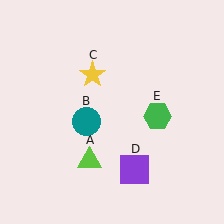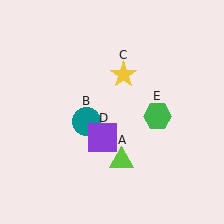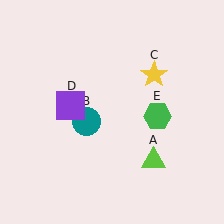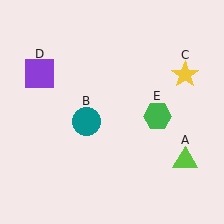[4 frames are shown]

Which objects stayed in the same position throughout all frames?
Teal circle (object B) and green hexagon (object E) remained stationary.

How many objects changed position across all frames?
3 objects changed position: lime triangle (object A), yellow star (object C), purple square (object D).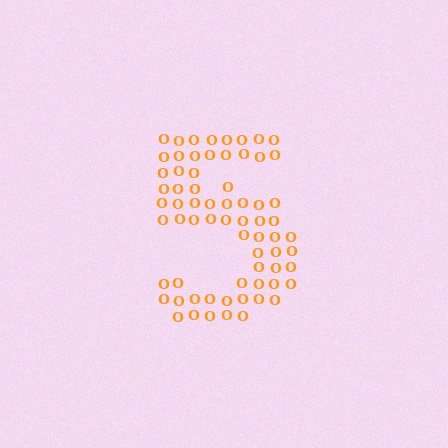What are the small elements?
The small elements are letter O's.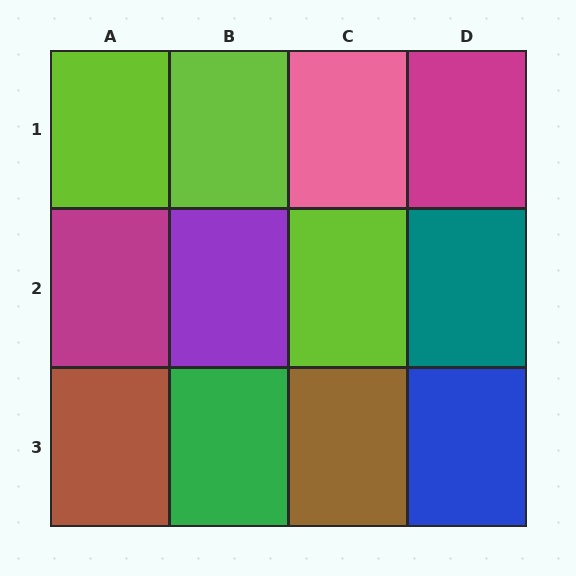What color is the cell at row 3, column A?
Brown.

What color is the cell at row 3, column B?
Green.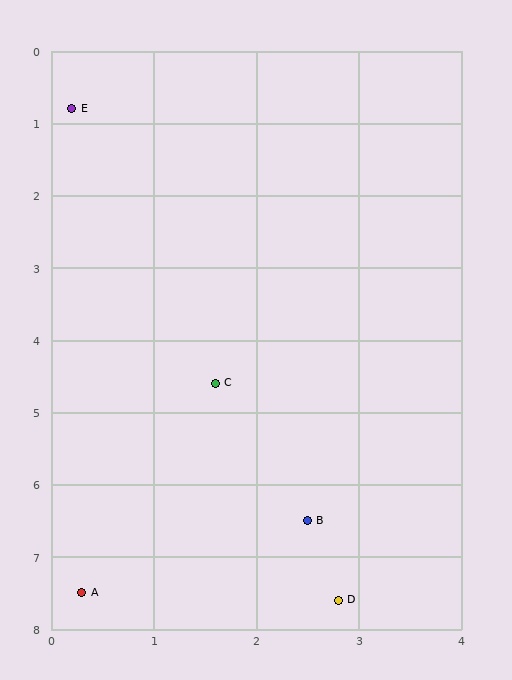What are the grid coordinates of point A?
Point A is at approximately (0.3, 7.5).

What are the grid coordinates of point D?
Point D is at approximately (2.8, 7.6).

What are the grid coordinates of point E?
Point E is at approximately (0.2, 0.8).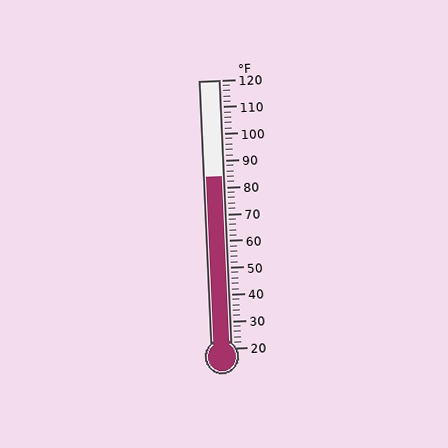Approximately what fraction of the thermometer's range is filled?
The thermometer is filled to approximately 65% of its range.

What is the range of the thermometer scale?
The thermometer scale ranges from 20°F to 120°F.